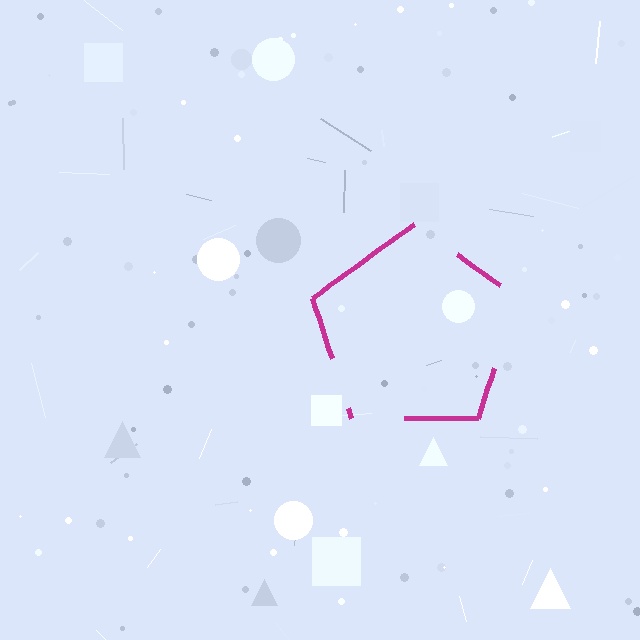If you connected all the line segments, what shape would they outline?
They would outline a pentagon.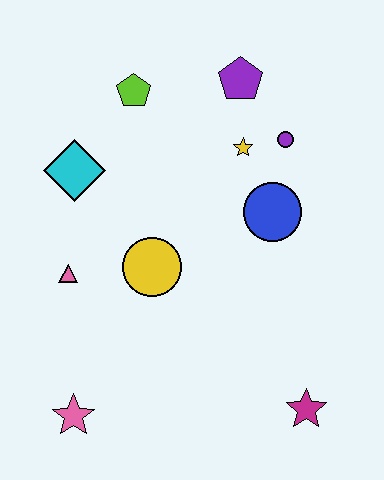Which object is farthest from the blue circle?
The pink star is farthest from the blue circle.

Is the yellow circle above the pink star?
Yes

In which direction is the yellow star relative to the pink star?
The yellow star is above the pink star.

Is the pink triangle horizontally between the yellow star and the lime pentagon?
No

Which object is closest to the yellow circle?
The pink triangle is closest to the yellow circle.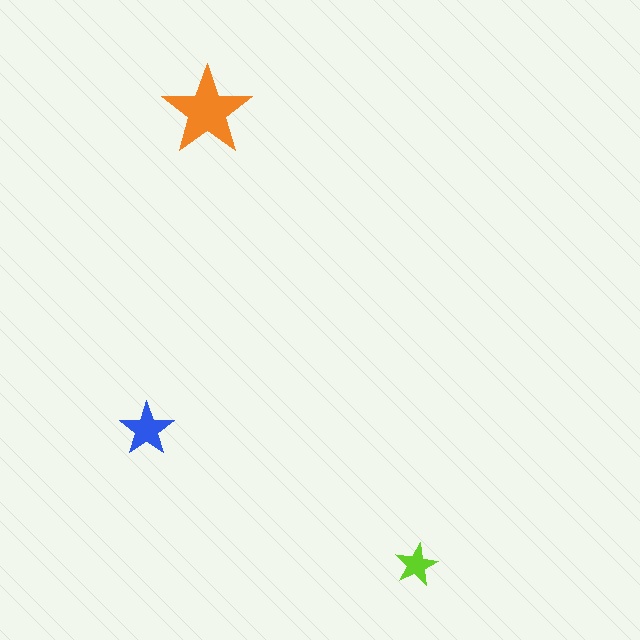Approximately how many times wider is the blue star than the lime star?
About 1.5 times wider.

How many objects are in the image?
There are 3 objects in the image.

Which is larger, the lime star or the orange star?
The orange one.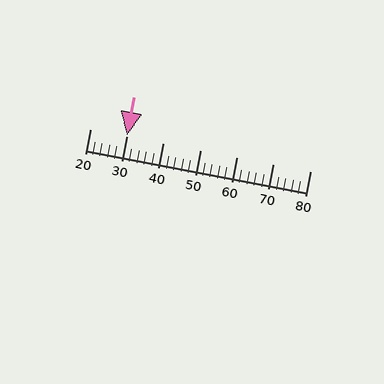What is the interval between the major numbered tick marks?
The major tick marks are spaced 10 units apart.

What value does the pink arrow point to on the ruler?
The pink arrow points to approximately 30.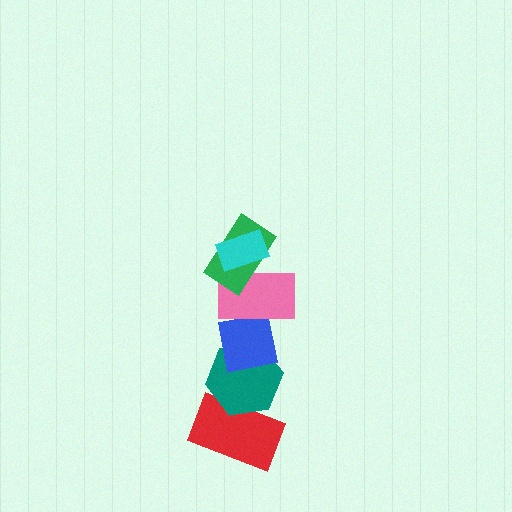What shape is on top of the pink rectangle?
The green rectangle is on top of the pink rectangle.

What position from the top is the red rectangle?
The red rectangle is 6th from the top.